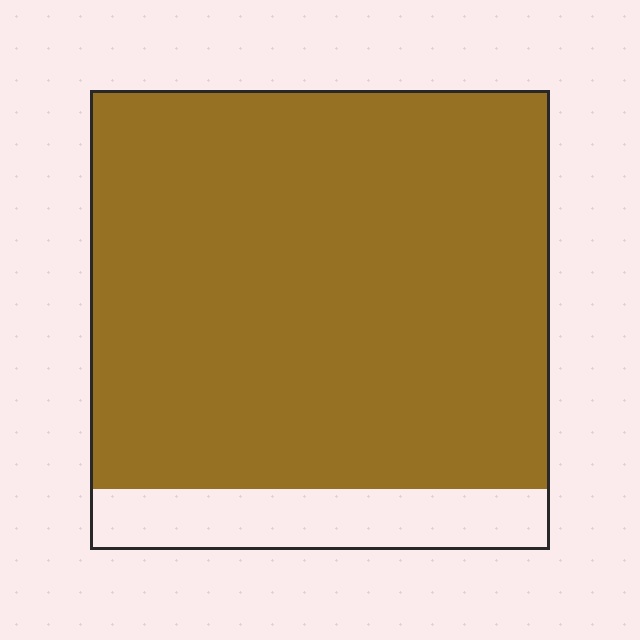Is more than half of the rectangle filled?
Yes.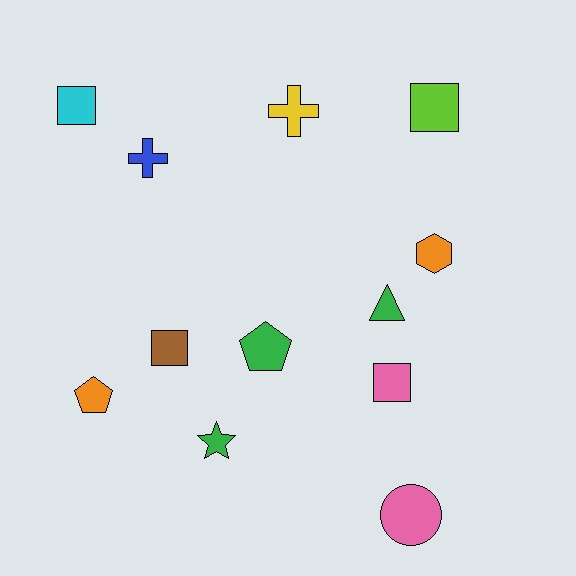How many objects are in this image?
There are 12 objects.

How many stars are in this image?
There is 1 star.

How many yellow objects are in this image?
There is 1 yellow object.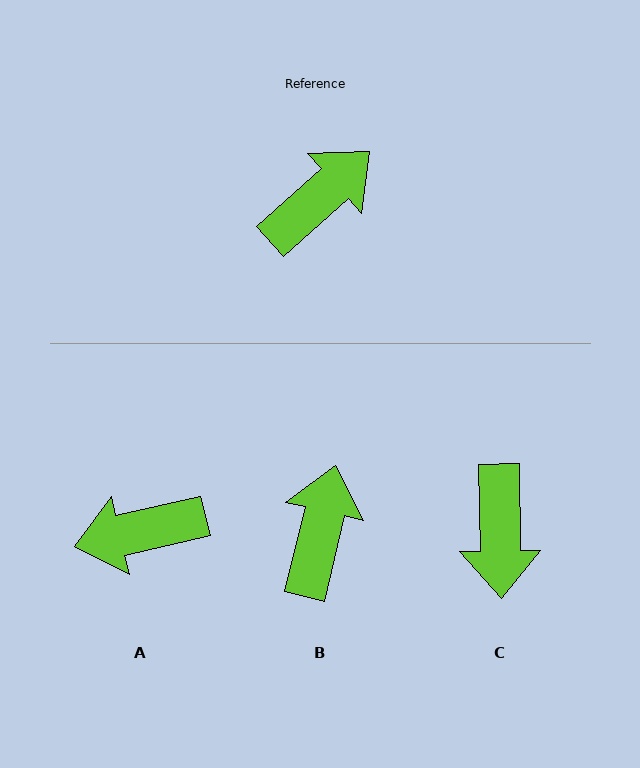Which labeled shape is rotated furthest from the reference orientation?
A, about 151 degrees away.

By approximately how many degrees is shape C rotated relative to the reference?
Approximately 131 degrees clockwise.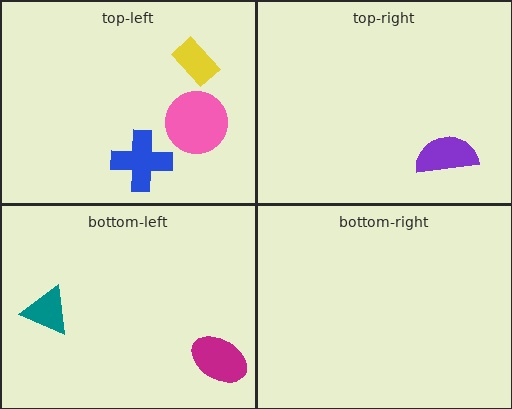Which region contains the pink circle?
The top-left region.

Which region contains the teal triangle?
The bottom-left region.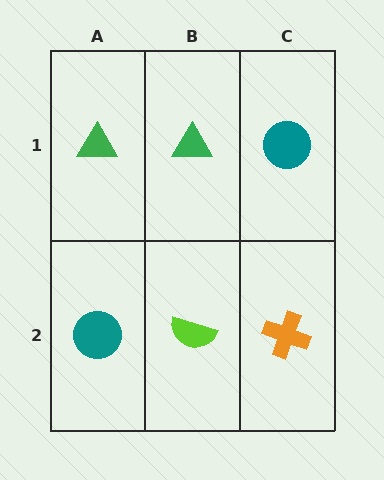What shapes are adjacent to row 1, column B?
A lime semicircle (row 2, column B), a green triangle (row 1, column A), a teal circle (row 1, column C).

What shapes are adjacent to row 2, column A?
A green triangle (row 1, column A), a lime semicircle (row 2, column B).